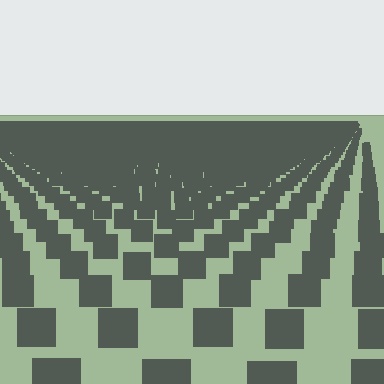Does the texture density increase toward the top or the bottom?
Density increases toward the top.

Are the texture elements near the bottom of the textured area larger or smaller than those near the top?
Larger. Near the bottom, elements are closer to the viewer and appear at a bigger on-screen size.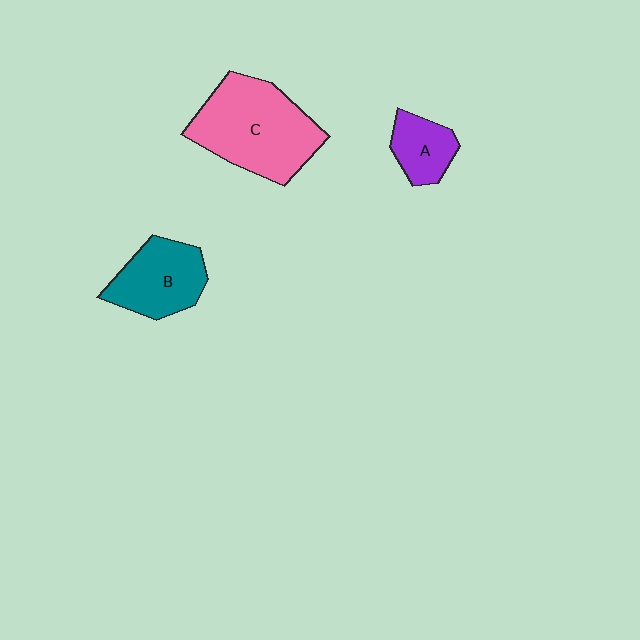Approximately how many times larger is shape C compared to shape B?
Approximately 1.6 times.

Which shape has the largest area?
Shape C (pink).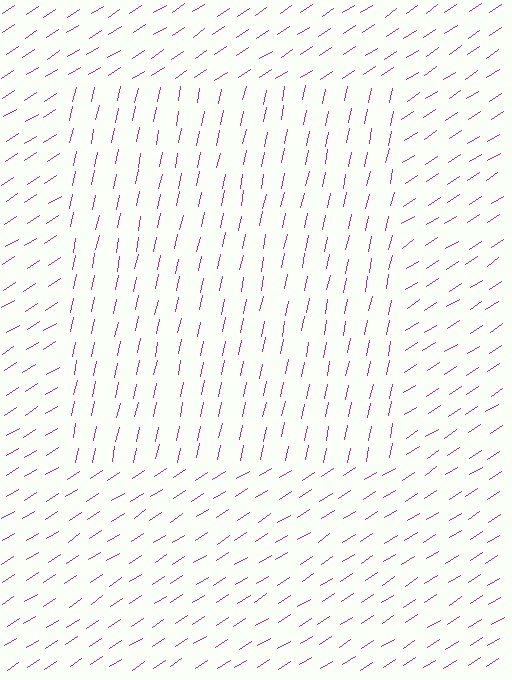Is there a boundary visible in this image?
Yes, there is a texture boundary formed by a change in line orientation.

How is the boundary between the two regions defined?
The boundary is defined purely by a change in line orientation (approximately 45 degrees difference). All lines are the same color and thickness.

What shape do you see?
I see a rectangle.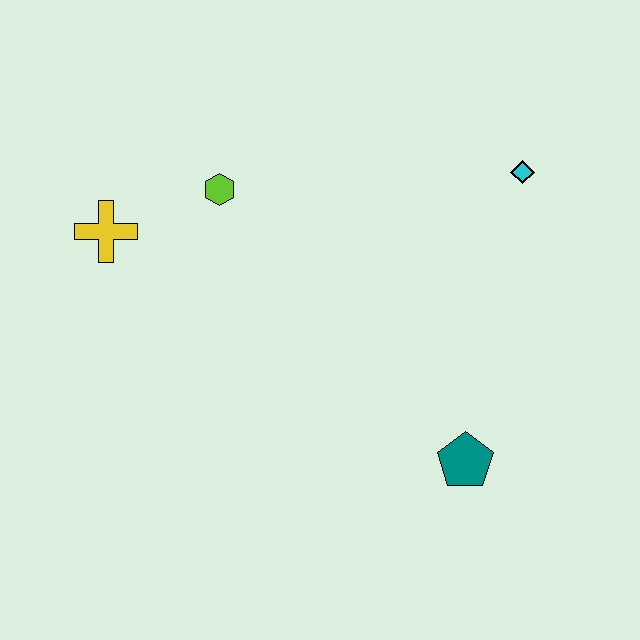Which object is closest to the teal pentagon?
The cyan diamond is closest to the teal pentagon.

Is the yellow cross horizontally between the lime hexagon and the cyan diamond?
No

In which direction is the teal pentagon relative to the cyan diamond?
The teal pentagon is below the cyan diamond.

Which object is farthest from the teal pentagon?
The yellow cross is farthest from the teal pentagon.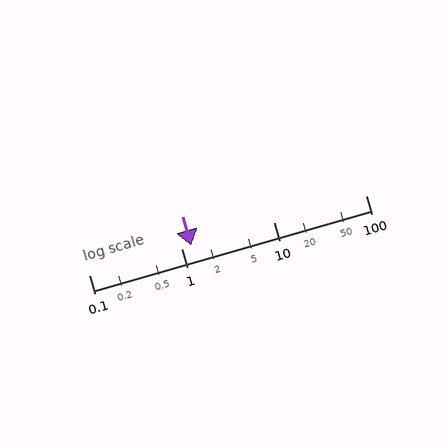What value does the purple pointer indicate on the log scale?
The pointer indicates approximately 1.3.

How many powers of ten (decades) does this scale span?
The scale spans 3 decades, from 0.1 to 100.